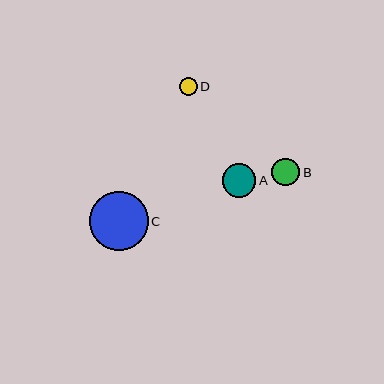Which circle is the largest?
Circle C is the largest with a size of approximately 59 pixels.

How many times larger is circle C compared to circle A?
Circle C is approximately 1.8 times the size of circle A.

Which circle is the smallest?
Circle D is the smallest with a size of approximately 18 pixels.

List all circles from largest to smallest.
From largest to smallest: C, A, B, D.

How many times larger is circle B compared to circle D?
Circle B is approximately 1.6 times the size of circle D.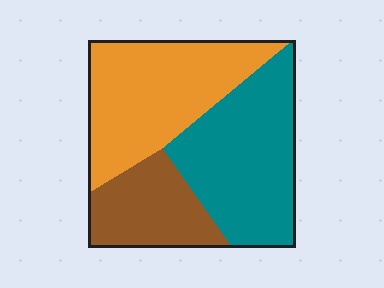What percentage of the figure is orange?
Orange takes up about two fifths (2/5) of the figure.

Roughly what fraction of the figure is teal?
Teal takes up about two fifths (2/5) of the figure.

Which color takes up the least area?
Brown, at roughly 20%.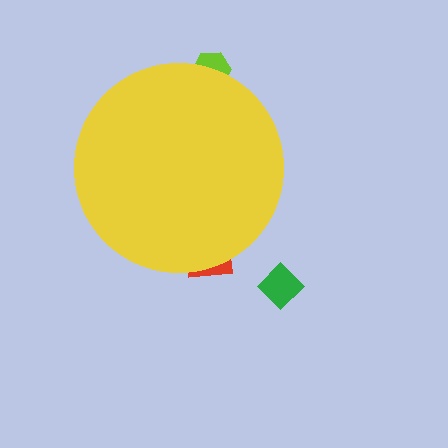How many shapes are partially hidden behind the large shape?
2 shapes are partially hidden.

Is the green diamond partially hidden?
No, the green diamond is fully visible.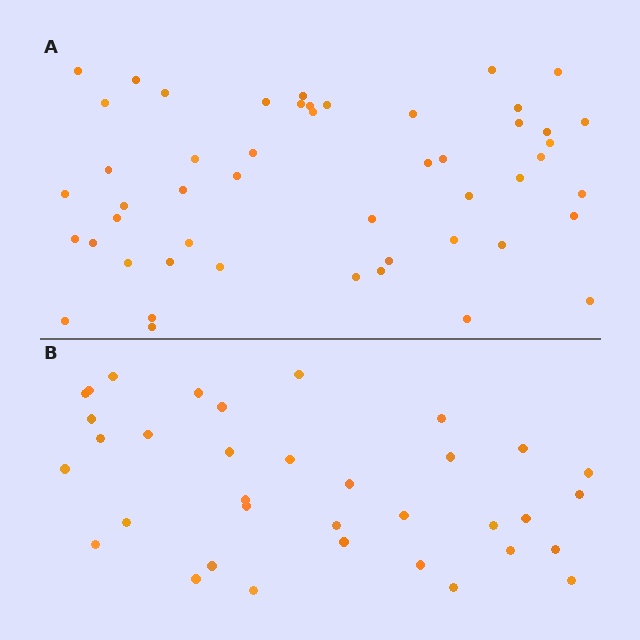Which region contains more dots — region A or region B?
Region A (the top region) has more dots.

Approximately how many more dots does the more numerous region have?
Region A has approximately 15 more dots than region B.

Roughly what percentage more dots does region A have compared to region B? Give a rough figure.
About 45% more.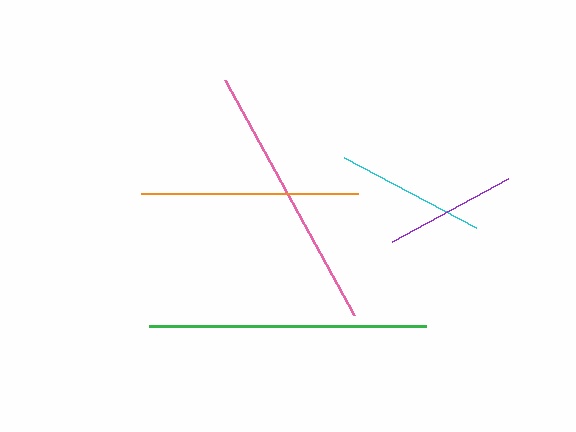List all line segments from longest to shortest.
From longest to shortest: green, pink, orange, cyan, purple.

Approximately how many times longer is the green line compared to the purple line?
The green line is approximately 2.1 times the length of the purple line.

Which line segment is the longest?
The green line is the longest at approximately 277 pixels.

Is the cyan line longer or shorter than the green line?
The green line is longer than the cyan line.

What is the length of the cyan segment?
The cyan segment is approximately 150 pixels long.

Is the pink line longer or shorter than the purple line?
The pink line is longer than the purple line.